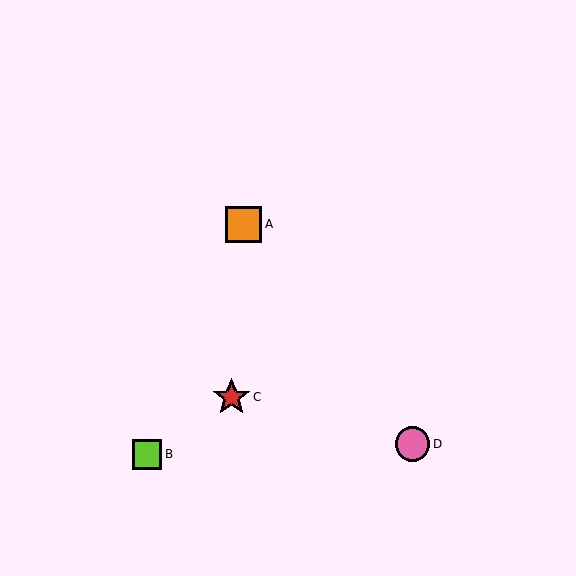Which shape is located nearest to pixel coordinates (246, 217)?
The orange square (labeled A) at (243, 224) is nearest to that location.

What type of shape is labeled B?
Shape B is a lime square.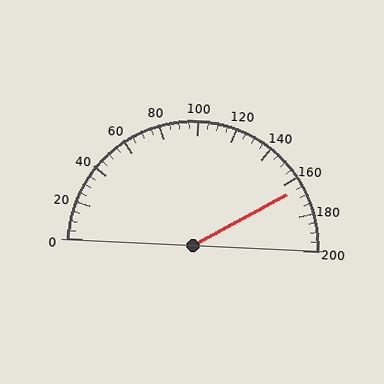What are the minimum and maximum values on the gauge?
The gauge ranges from 0 to 200.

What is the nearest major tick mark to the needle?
The nearest major tick mark is 160.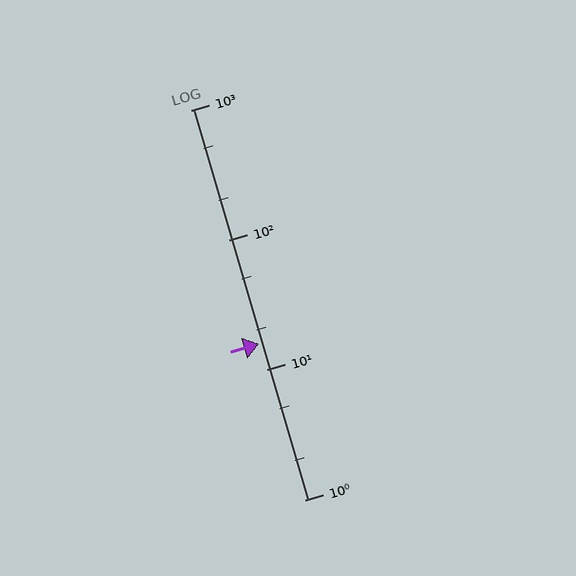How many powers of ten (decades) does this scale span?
The scale spans 3 decades, from 1 to 1000.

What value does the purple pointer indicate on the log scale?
The pointer indicates approximately 16.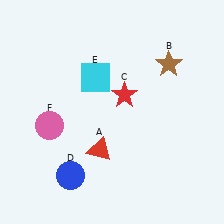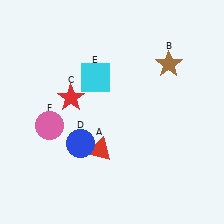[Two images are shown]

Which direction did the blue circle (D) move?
The blue circle (D) moved up.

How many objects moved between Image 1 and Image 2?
2 objects moved between the two images.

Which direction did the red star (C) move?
The red star (C) moved left.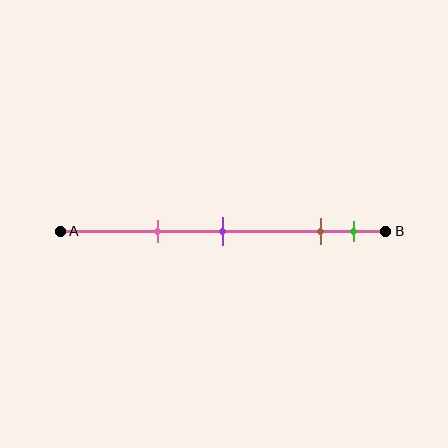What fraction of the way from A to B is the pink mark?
The pink mark is approximately 30% (0.3) of the way from A to B.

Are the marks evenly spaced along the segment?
No, the marks are not evenly spaced.